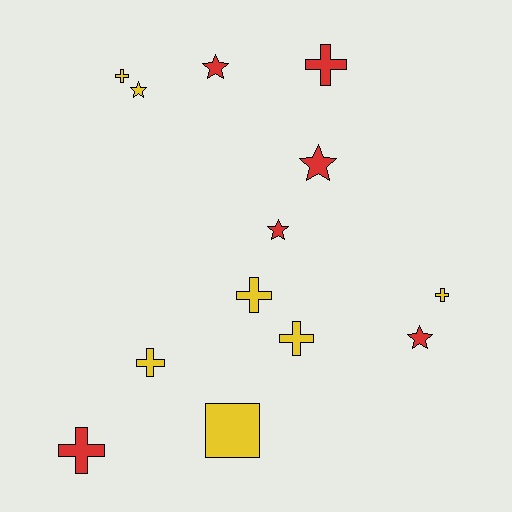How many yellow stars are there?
There is 1 yellow star.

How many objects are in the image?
There are 13 objects.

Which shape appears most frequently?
Cross, with 7 objects.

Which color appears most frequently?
Yellow, with 7 objects.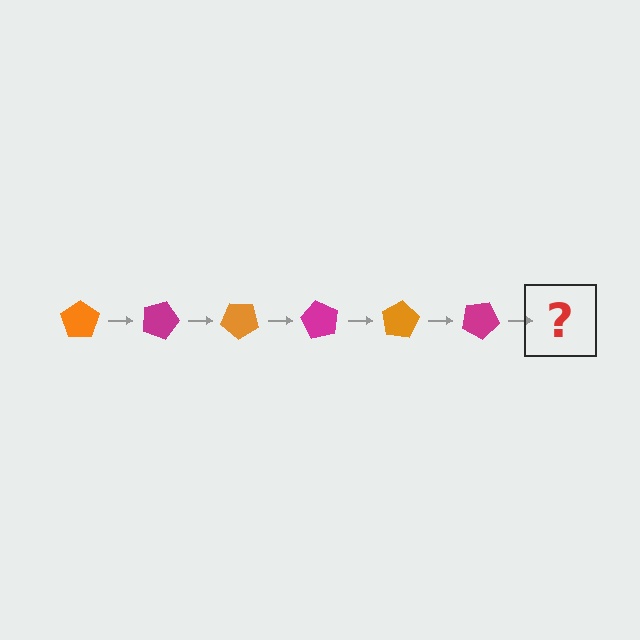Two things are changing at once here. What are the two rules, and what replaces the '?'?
The two rules are that it rotates 20 degrees each step and the color cycles through orange and magenta. The '?' should be an orange pentagon, rotated 120 degrees from the start.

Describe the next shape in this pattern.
It should be an orange pentagon, rotated 120 degrees from the start.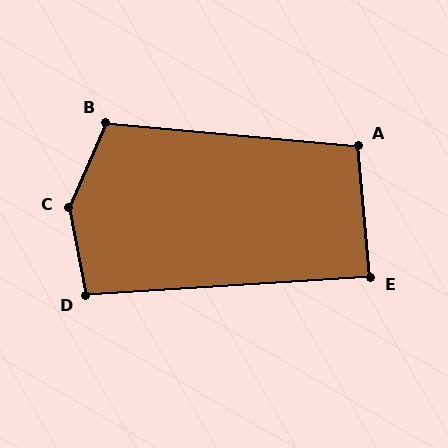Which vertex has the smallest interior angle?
E, at approximately 88 degrees.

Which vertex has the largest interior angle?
C, at approximately 146 degrees.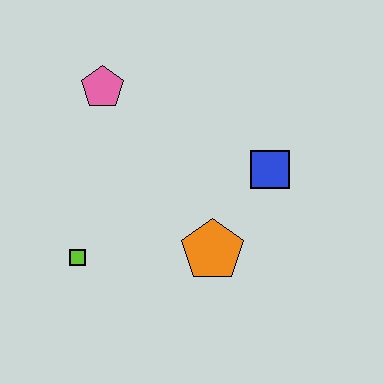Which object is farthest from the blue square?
The lime square is farthest from the blue square.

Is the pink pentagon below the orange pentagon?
No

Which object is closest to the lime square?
The orange pentagon is closest to the lime square.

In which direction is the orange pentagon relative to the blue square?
The orange pentagon is below the blue square.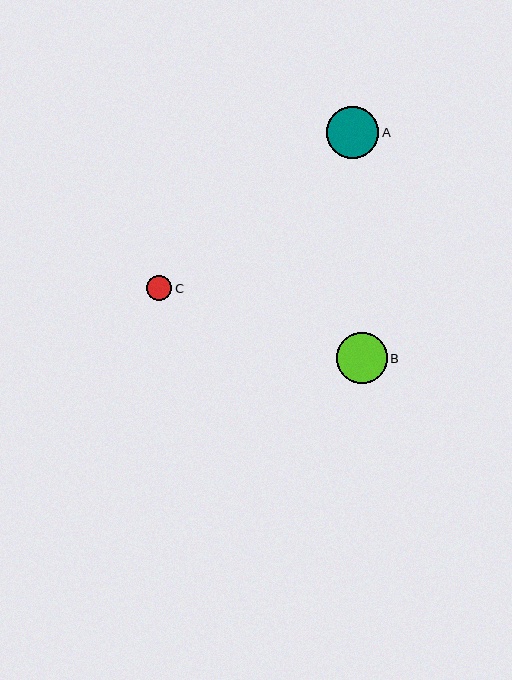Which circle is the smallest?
Circle C is the smallest with a size of approximately 25 pixels.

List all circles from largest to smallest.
From largest to smallest: A, B, C.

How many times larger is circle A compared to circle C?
Circle A is approximately 2.1 times the size of circle C.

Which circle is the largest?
Circle A is the largest with a size of approximately 52 pixels.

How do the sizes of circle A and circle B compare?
Circle A and circle B are approximately the same size.